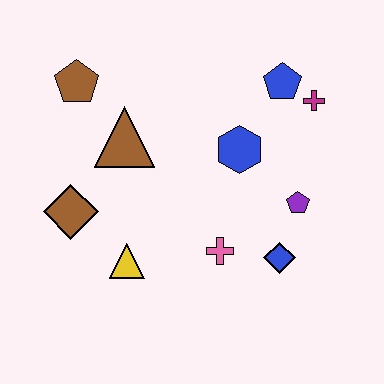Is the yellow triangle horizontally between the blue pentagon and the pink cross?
No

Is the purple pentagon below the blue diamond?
No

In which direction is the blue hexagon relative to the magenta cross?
The blue hexagon is to the left of the magenta cross.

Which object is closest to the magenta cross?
The blue pentagon is closest to the magenta cross.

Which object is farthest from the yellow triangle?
The magenta cross is farthest from the yellow triangle.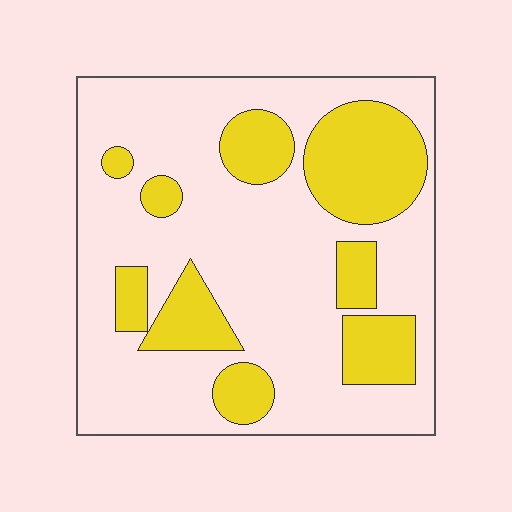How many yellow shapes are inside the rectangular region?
9.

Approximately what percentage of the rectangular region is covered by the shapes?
Approximately 30%.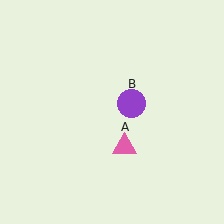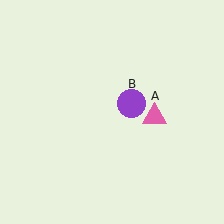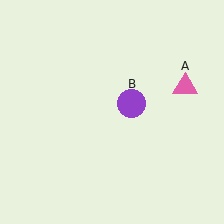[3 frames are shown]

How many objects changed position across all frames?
1 object changed position: pink triangle (object A).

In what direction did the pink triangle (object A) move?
The pink triangle (object A) moved up and to the right.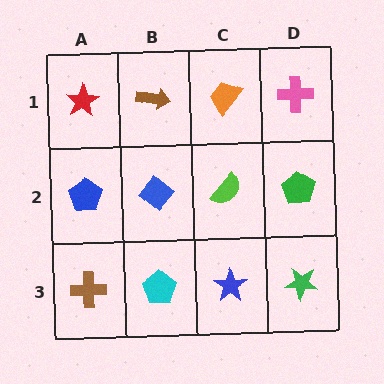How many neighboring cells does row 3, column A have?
2.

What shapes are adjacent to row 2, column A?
A red star (row 1, column A), a brown cross (row 3, column A), a blue diamond (row 2, column B).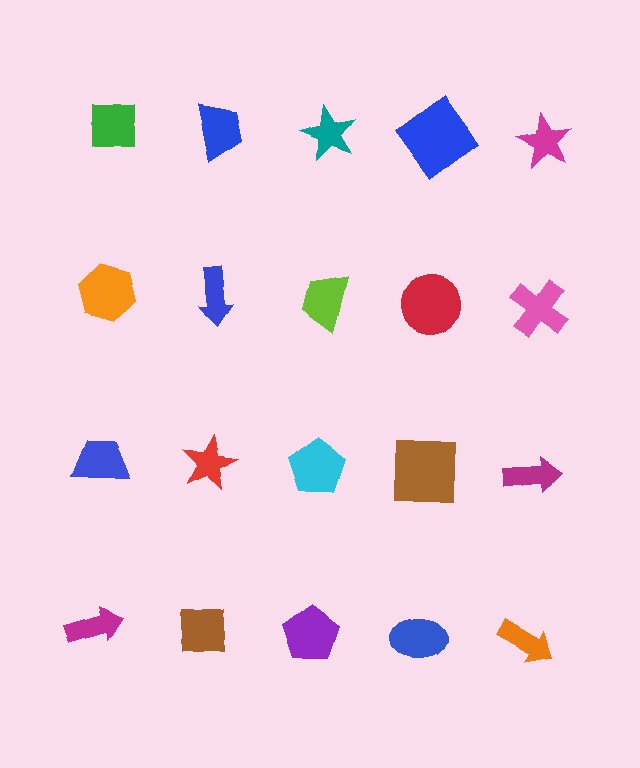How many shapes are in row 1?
5 shapes.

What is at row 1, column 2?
A blue trapezoid.